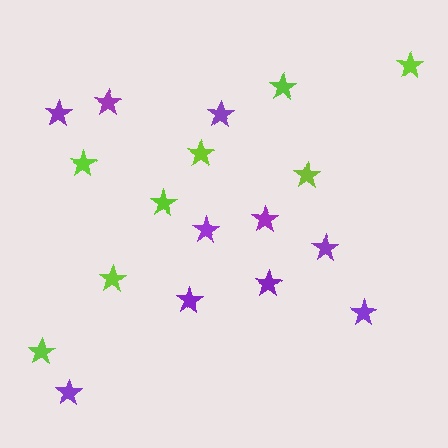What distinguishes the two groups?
There are 2 groups: one group of purple stars (10) and one group of lime stars (8).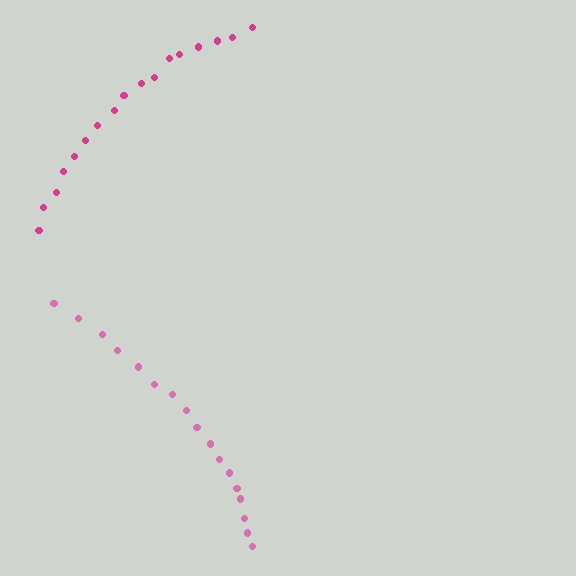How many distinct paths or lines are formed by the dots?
There are 2 distinct paths.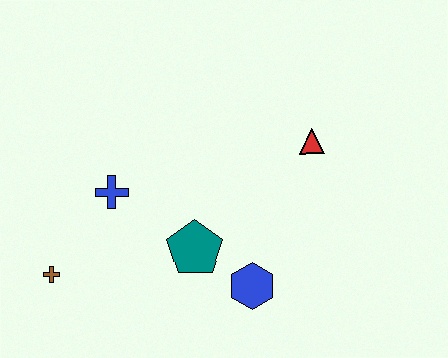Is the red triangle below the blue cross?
No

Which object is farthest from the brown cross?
The red triangle is farthest from the brown cross.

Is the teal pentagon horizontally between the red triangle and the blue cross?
Yes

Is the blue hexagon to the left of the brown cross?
No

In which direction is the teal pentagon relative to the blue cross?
The teal pentagon is to the right of the blue cross.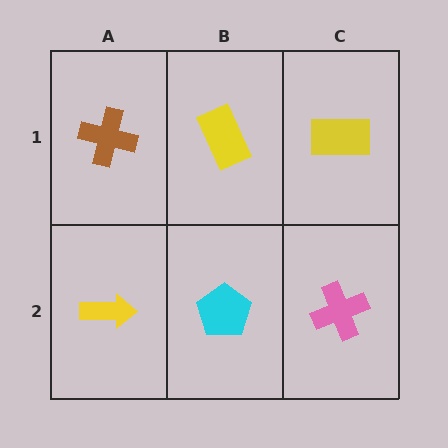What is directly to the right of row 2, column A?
A cyan pentagon.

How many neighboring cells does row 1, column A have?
2.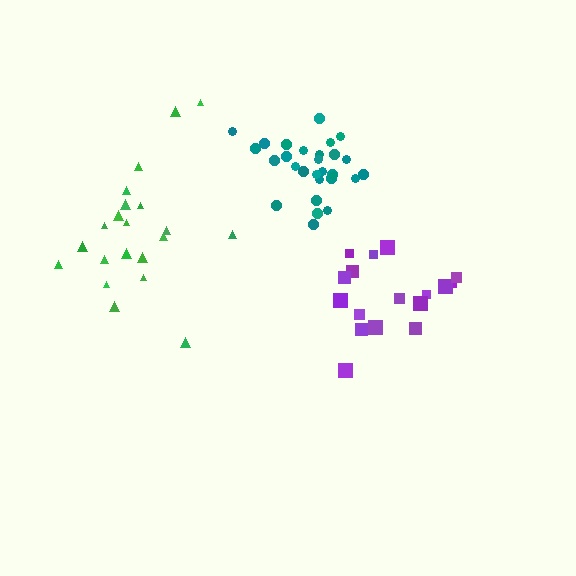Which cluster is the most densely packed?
Teal.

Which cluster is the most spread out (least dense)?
Green.